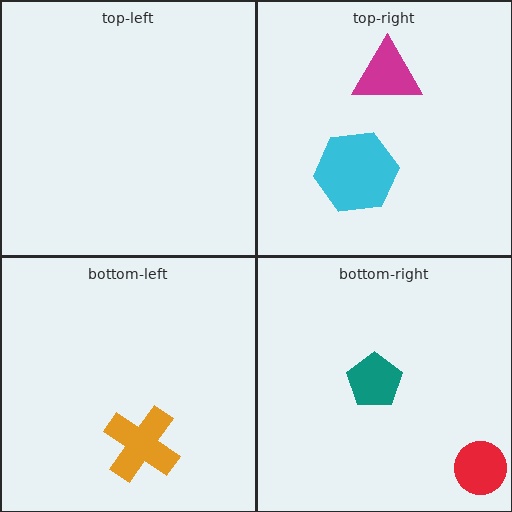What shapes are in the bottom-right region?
The teal pentagon, the red circle.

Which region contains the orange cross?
The bottom-left region.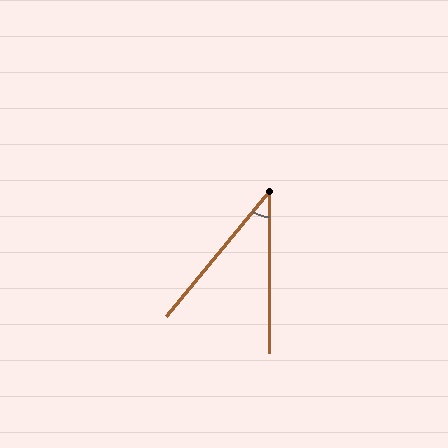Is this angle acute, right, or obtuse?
It is acute.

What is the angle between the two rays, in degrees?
Approximately 39 degrees.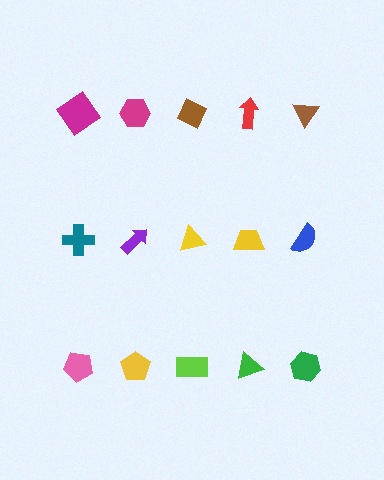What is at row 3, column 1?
A pink pentagon.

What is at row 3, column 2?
A yellow pentagon.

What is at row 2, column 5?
A blue semicircle.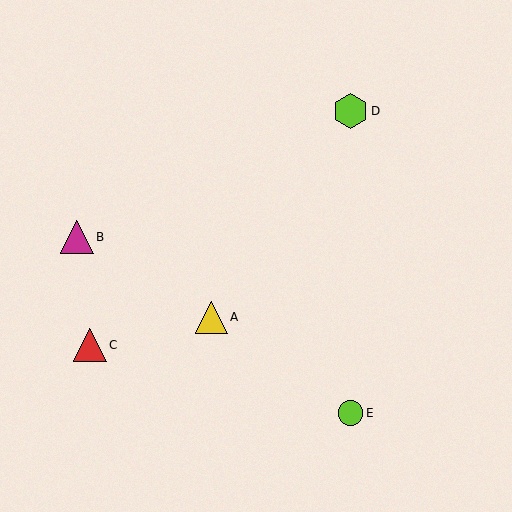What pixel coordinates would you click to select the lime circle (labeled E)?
Click at (351, 413) to select the lime circle E.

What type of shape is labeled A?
Shape A is a yellow triangle.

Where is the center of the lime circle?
The center of the lime circle is at (351, 413).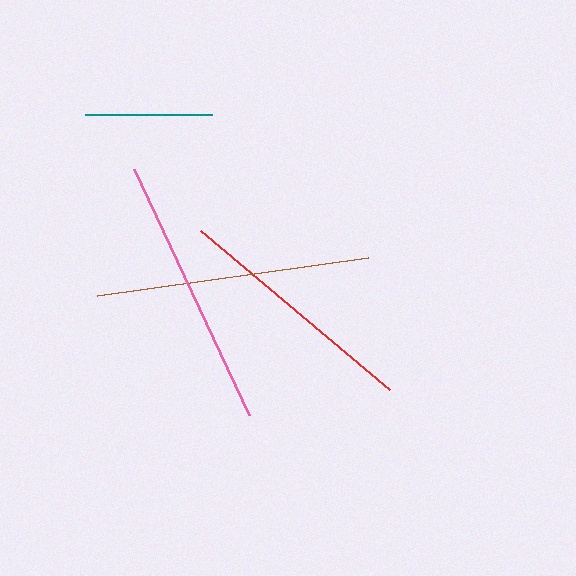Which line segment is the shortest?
The teal line is the shortest at approximately 127 pixels.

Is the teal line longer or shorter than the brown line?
The brown line is longer than the teal line.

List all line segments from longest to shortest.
From longest to shortest: brown, pink, red, teal.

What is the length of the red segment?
The red segment is approximately 247 pixels long.